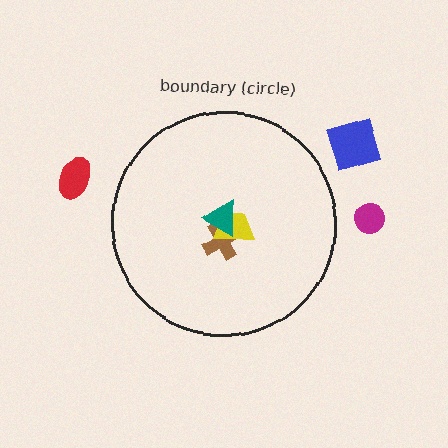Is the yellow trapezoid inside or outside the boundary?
Inside.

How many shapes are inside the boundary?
3 inside, 3 outside.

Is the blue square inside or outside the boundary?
Outside.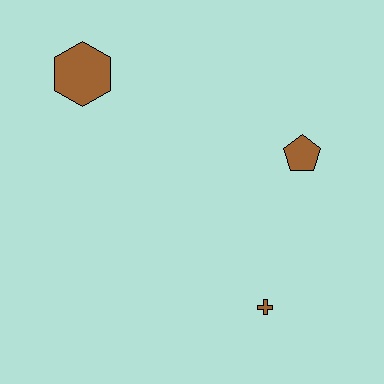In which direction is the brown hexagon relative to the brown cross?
The brown hexagon is above the brown cross.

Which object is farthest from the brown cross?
The brown hexagon is farthest from the brown cross.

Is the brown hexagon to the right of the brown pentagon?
No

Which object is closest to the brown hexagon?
The brown pentagon is closest to the brown hexagon.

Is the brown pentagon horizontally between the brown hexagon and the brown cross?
No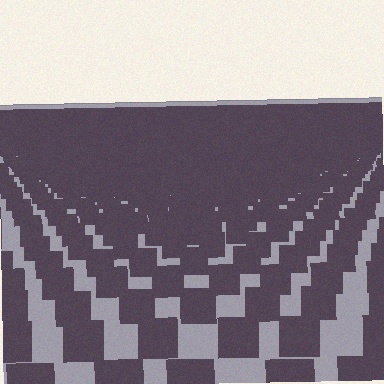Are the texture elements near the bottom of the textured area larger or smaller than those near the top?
Larger. Near the bottom, elements are closer to the viewer and appear at a bigger on-screen size.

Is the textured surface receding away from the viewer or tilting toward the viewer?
The surface is receding away from the viewer. Texture elements get smaller and denser toward the top.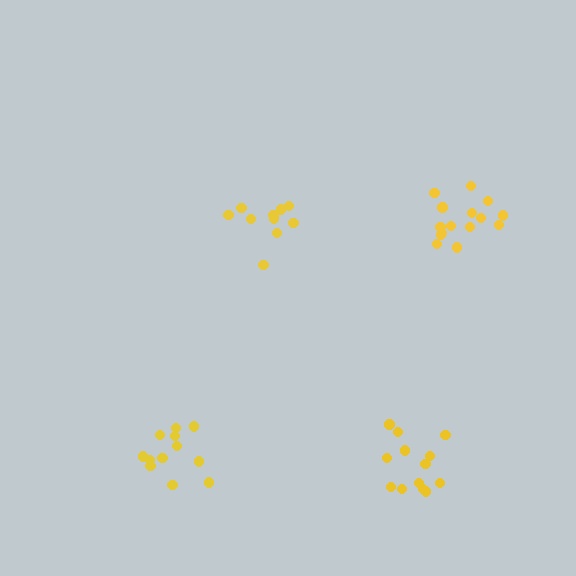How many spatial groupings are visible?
There are 4 spatial groupings.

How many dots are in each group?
Group 1: 15 dots, Group 2: 13 dots, Group 3: 12 dots, Group 4: 10 dots (50 total).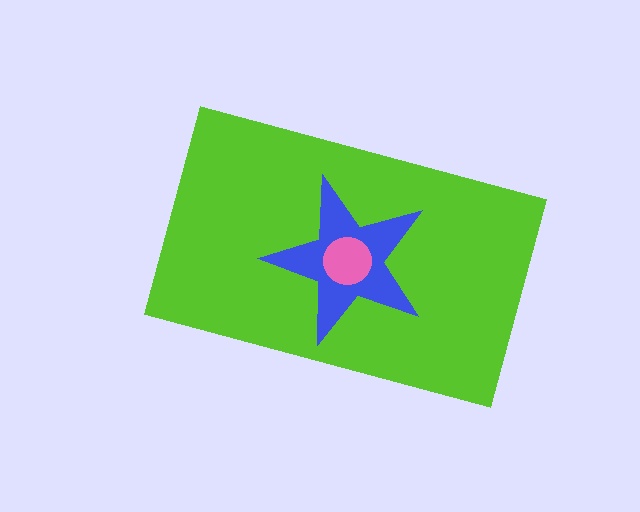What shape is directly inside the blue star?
The pink circle.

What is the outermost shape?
The lime rectangle.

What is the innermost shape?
The pink circle.